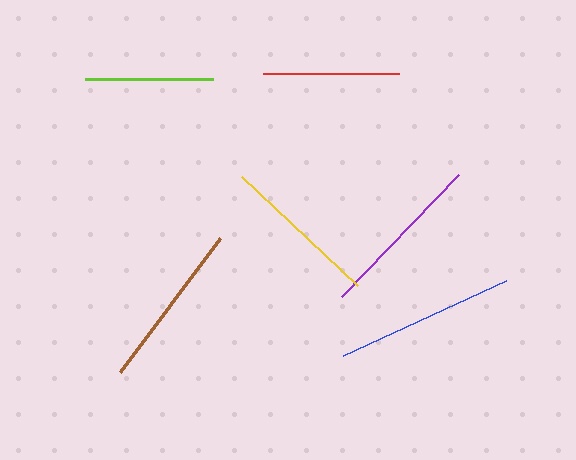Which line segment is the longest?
The blue line is the longest at approximately 179 pixels.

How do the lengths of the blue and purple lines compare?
The blue and purple lines are approximately the same length.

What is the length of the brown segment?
The brown segment is approximately 167 pixels long.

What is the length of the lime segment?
The lime segment is approximately 128 pixels long.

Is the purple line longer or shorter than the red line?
The purple line is longer than the red line.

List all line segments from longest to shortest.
From longest to shortest: blue, purple, brown, yellow, red, lime.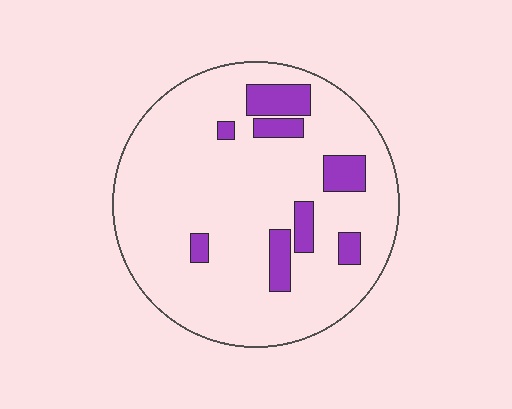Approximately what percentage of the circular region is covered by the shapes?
Approximately 15%.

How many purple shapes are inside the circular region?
8.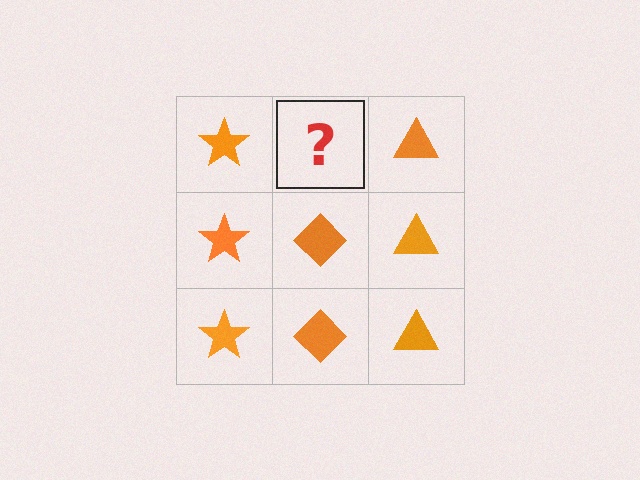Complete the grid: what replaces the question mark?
The question mark should be replaced with an orange diamond.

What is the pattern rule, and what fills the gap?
The rule is that each column has a consistent shape. The gap should be filled with an orange diamond.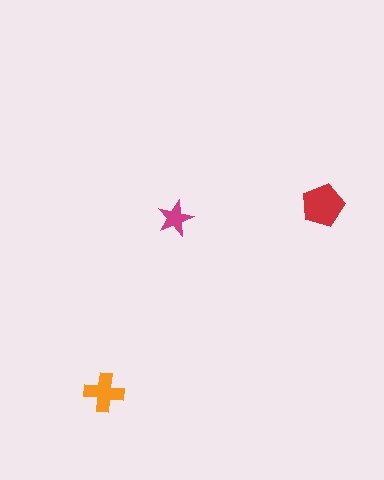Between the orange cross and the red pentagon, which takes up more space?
The red pentagon.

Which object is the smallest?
The magenta star.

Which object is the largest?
The red pentagon.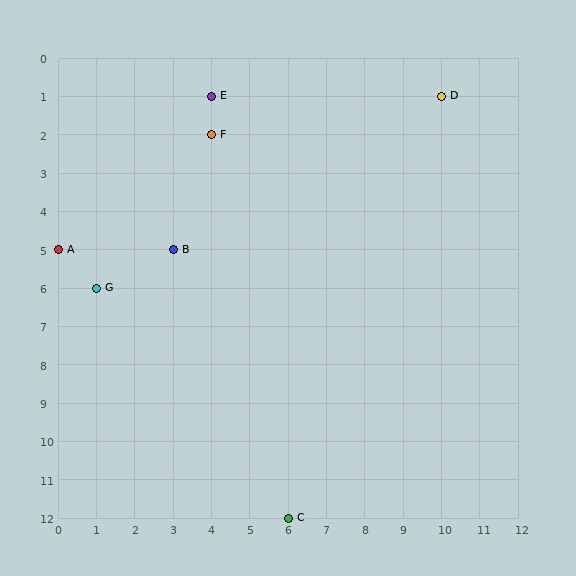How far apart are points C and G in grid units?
Points C and G are 5 columns and 6 rows apart (about 7.8 grid units diagonally).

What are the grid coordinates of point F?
Point F is at grid coordinates (4, 2).